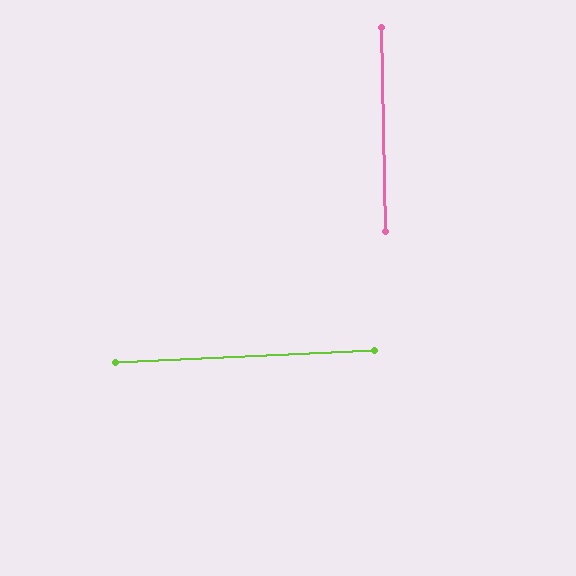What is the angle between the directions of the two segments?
Approximately 88 degrees.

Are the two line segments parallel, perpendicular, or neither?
Perpendicular — they meet at approximately 88°.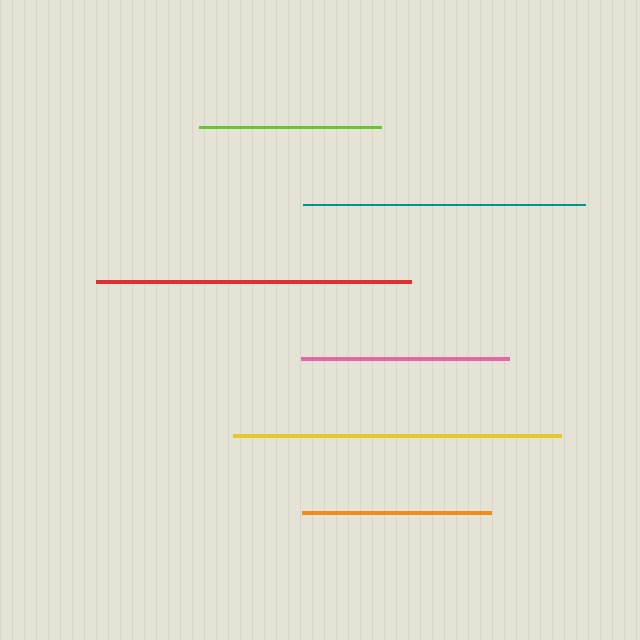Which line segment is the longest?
The yellow line is the longest at approximately 328 pixels.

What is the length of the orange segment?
The orange segment is approximately 189 pixels long.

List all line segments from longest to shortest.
From longest to shortest: yellow, red, teal, pink, orange, lime.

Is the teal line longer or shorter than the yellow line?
The yellow line is longer than the teal line.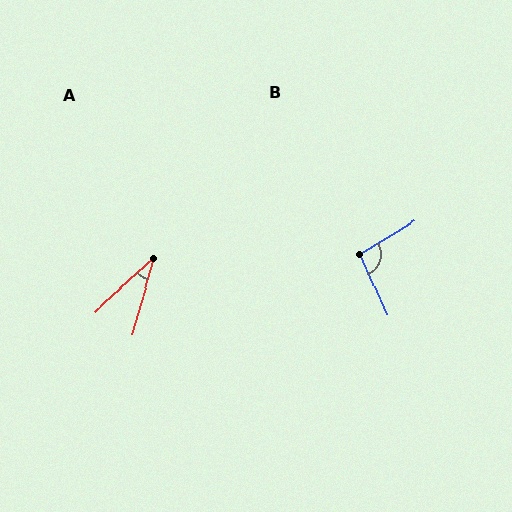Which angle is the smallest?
A, at approximately 32 degrees.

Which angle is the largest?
B, at approximately 97 degrees.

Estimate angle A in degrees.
Approximately 32 degrees.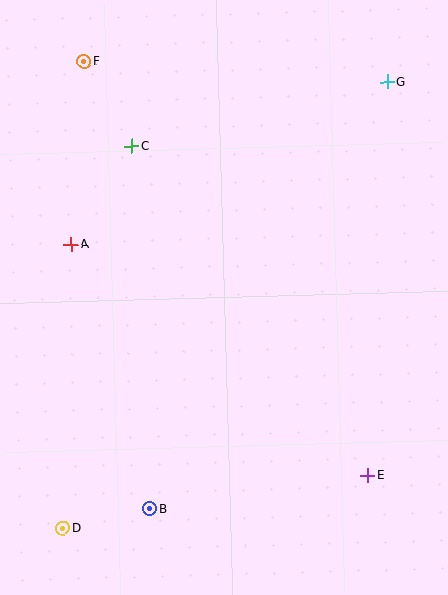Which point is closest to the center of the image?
Point A at (71, 244) is closest to the center.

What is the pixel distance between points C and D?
The distance between C and D is 388 pixels.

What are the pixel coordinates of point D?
Point D is at (63, 528).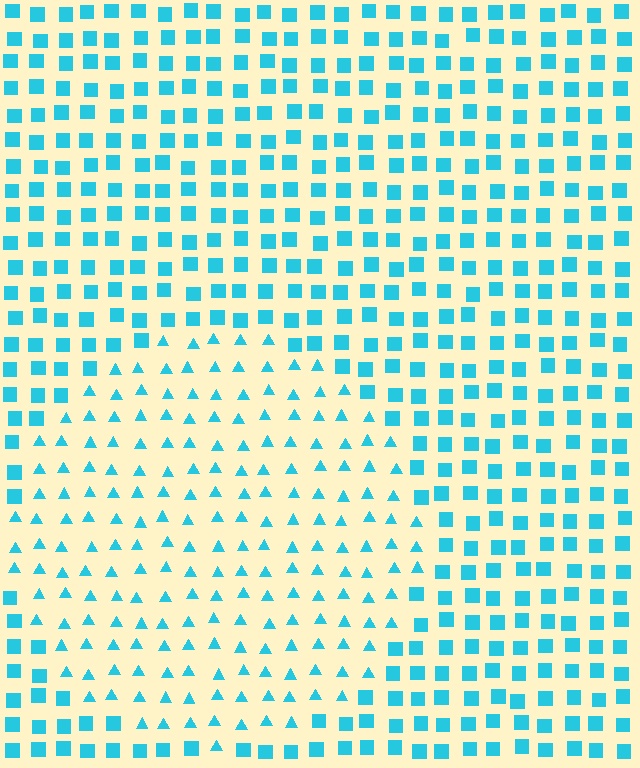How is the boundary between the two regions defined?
The boundary is defined by a change in element shape: triangles inside vs. squares outside. All elements share the same color and spacing.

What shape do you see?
I see a circle.